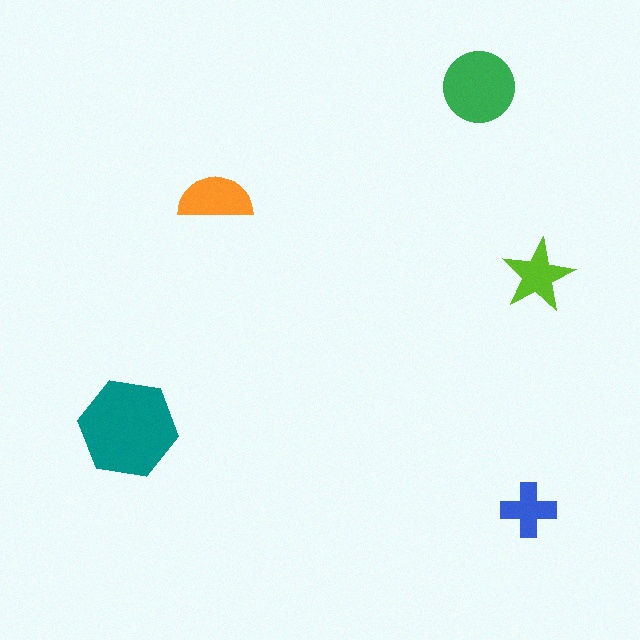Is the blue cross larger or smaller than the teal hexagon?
Smaller.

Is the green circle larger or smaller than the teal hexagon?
Smaller.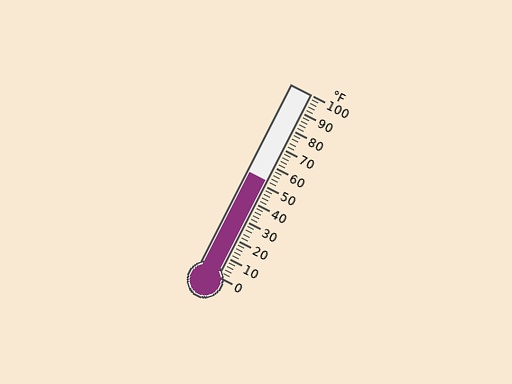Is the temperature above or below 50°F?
The temperature is above 50°F.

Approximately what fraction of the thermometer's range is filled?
The thermometer is filled to approximately 50% of its range.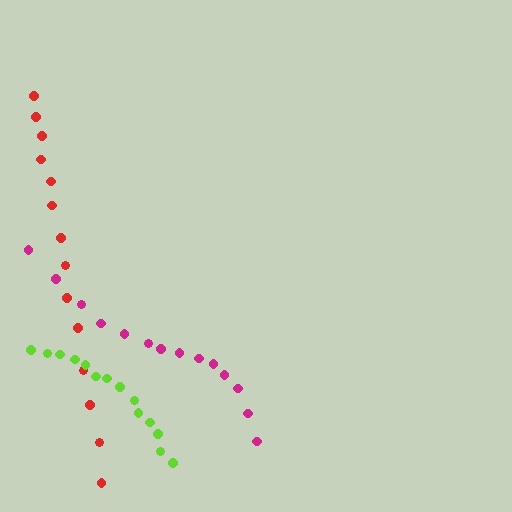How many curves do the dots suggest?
There are 3 distinct paths.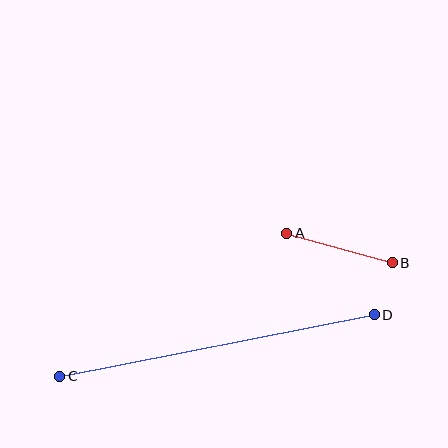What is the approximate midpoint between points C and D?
The midpoint is at approximately (217, 346) pixels.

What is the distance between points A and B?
The distance is approximately 110 pixels.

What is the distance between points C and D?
The distance is approximately 320 pixels.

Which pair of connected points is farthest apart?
Points C and D are farthest apart.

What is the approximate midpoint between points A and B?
The midpoint is at approximately (339, 248) pixels.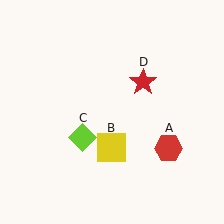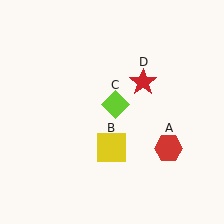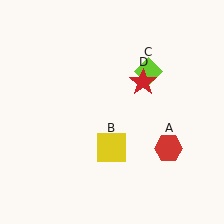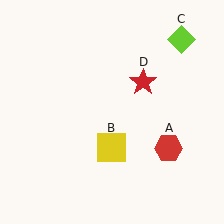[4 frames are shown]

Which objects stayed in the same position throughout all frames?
Red hexagon (object A) and yellow square (object B) and red star (object D) remained stationary.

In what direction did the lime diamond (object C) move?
The lime diamond (object C) moved up and to the right.